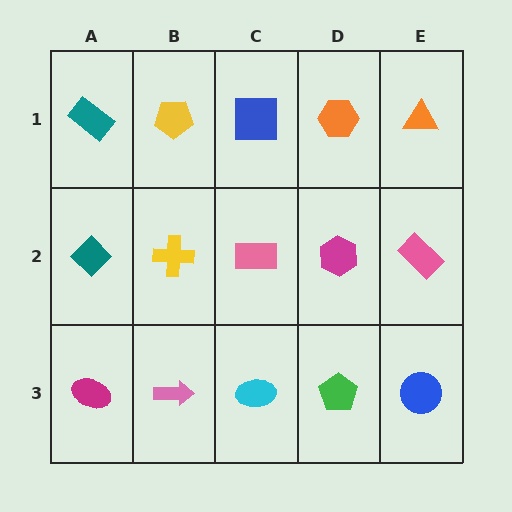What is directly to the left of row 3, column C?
A pink arrow.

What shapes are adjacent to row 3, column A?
A teal diamond (row 2, column A), a pink arrow (row 3, column B).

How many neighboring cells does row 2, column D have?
4.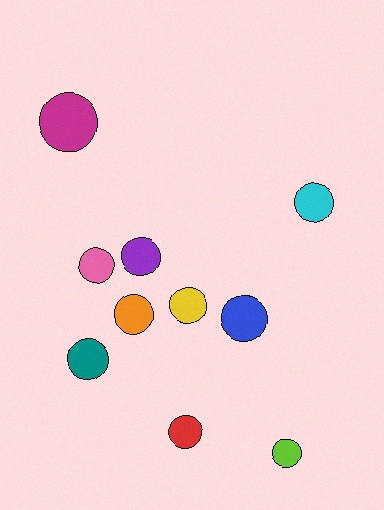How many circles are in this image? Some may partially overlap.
There are 10 circles.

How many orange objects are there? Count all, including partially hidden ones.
There is 1 orange object.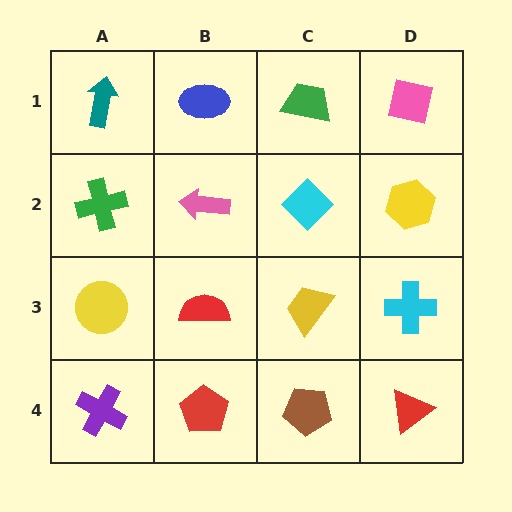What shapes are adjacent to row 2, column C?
A green trapezoid (row 1, column C), a yellow trapezoid (row 3, column C), a pink arrow (row 2, column B), a yellow hexagon (row 2, column D).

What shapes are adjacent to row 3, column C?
A cyan diamond (row 2, column C), a brown pentagon (row 4, column C), a red semicircle (row 3, column B), a cyan cross (row 3, column D).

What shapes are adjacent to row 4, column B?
A red semicircle (row 3, column B), a purple cross (row 4, column A), a brown pentagon (row 4, column C).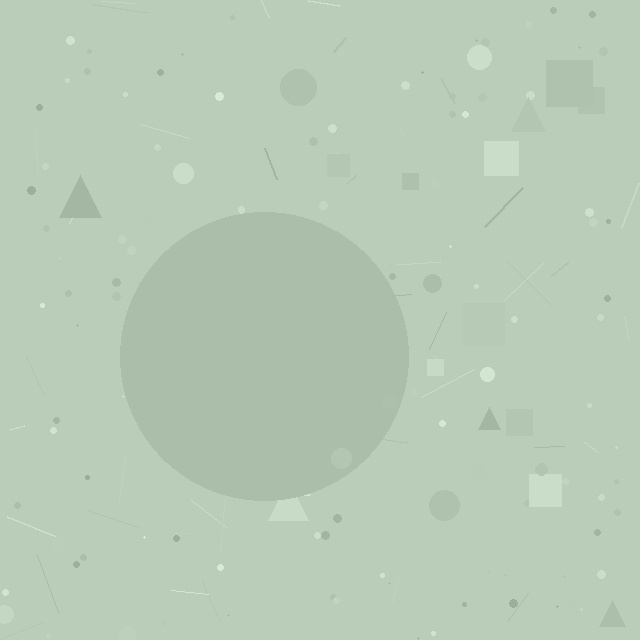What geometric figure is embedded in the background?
A circle is embedded in the background.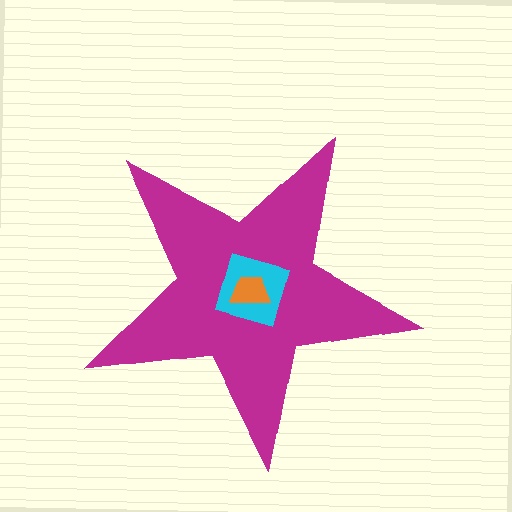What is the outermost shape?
The magenta star.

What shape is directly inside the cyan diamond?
The orange trapezoid.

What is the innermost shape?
The orange trapezoid.